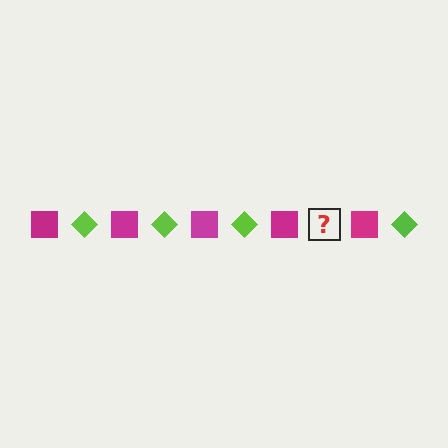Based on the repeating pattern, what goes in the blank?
The blank should be a lime diamond.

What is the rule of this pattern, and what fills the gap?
The rule is that the pattern alternates between magenta square and lime diamond. The gap should be filled with a lime diamond.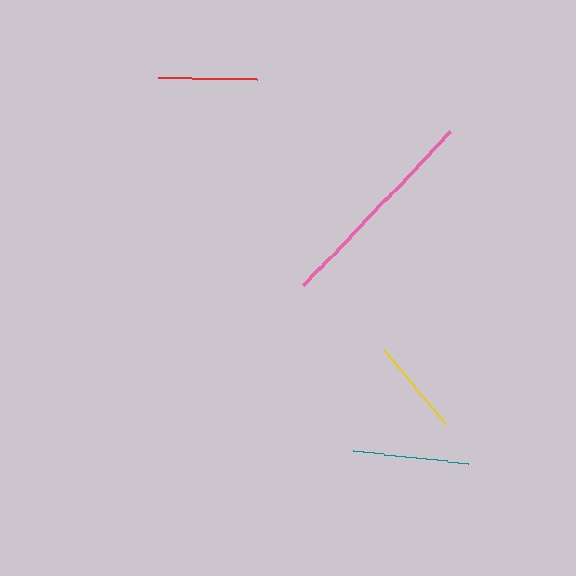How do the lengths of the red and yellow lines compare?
The red and yellow lines are approximately the same length.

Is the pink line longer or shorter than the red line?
The pink line is longer than the red line.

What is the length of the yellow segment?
The yellow segment is approximately 97 pixels long.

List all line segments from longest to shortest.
From longest to shortest: pink, teal, red, yellow.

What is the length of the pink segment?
The pink segment is approximately 213 pixels long.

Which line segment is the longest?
The pink line is the longest at approximately 213 pixels.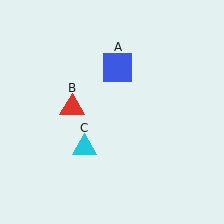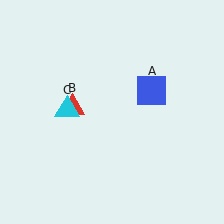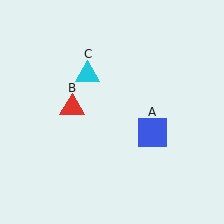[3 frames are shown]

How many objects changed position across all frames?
2 objects changed position: blue square (object A), cyan triangle (object C).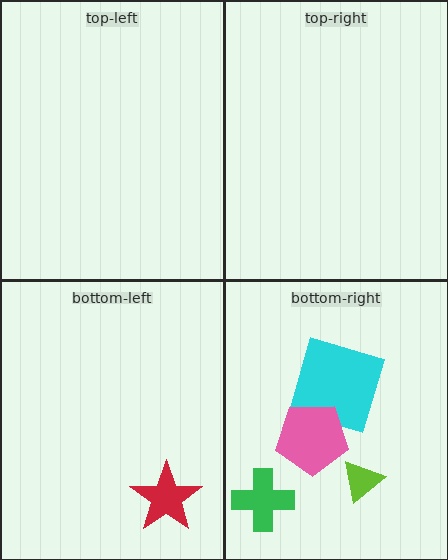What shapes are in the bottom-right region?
The green cross, the cyan square, the pink pentagon, the lime triangle.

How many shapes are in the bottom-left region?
1.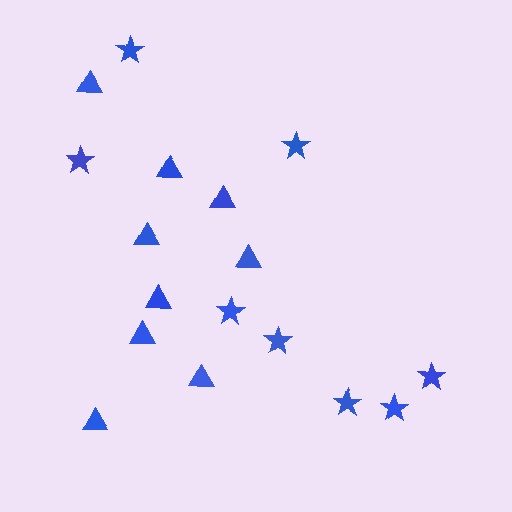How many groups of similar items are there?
There are 2 groups: one group of stars (8) and one group of triangles (9).